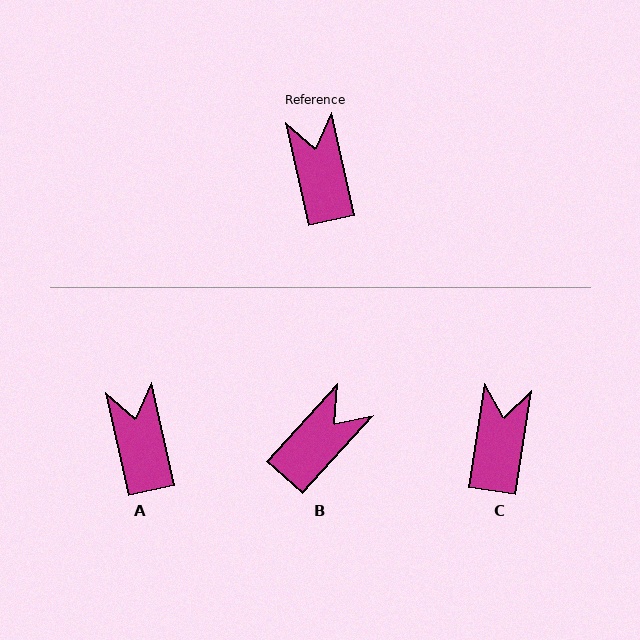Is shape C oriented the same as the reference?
No, it is off by about 21 degrees.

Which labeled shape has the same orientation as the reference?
A.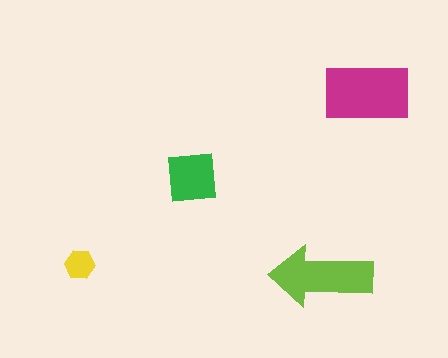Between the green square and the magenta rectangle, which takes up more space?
The magenta rectangle.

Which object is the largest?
The magenta rectangle.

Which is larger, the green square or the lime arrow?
The lime arrow.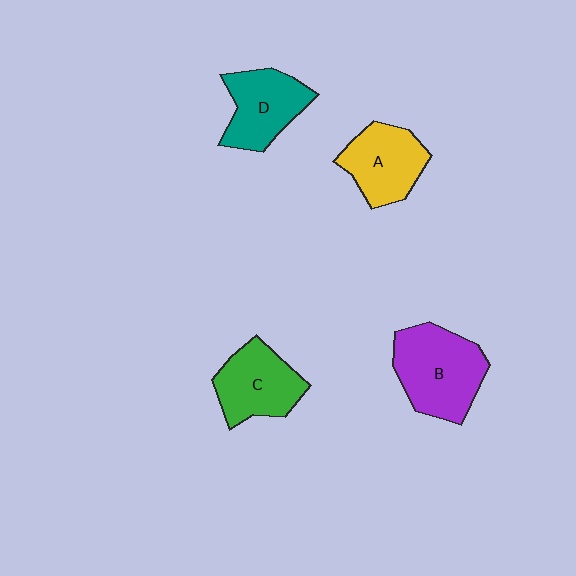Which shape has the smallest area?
Shape D (teal).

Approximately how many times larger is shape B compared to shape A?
Approximately 1.3 times.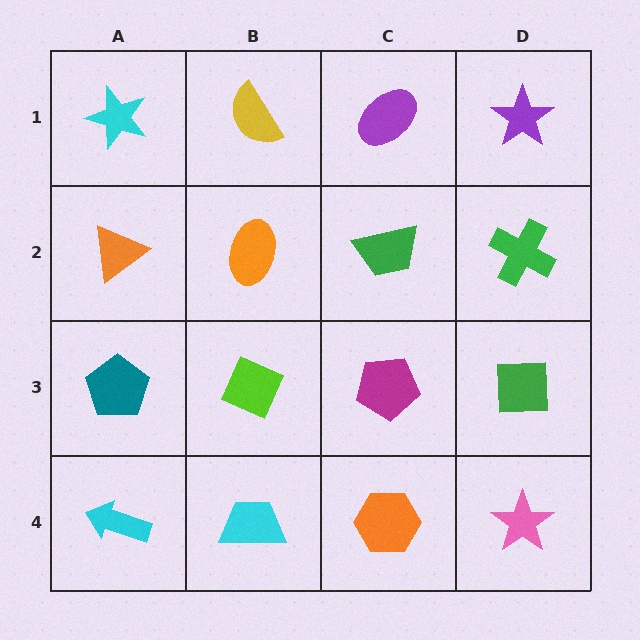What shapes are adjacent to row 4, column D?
A green square (row 3, column D), an orange hexagon (row 4, column C).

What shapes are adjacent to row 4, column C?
A magenta pentagon (row 3, column C), a cyan trapezoid (row 4, column B), a pink star (row 4, column D).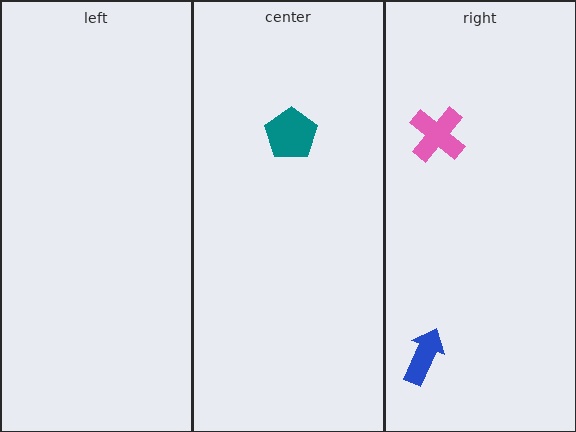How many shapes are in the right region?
2.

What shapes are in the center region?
The teal pentagon.